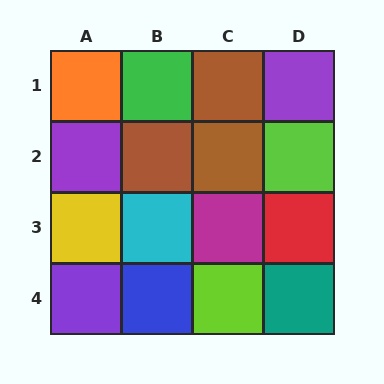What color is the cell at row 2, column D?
Lime.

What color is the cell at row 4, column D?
Teal.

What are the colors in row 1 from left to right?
Orange, green, brown, purple.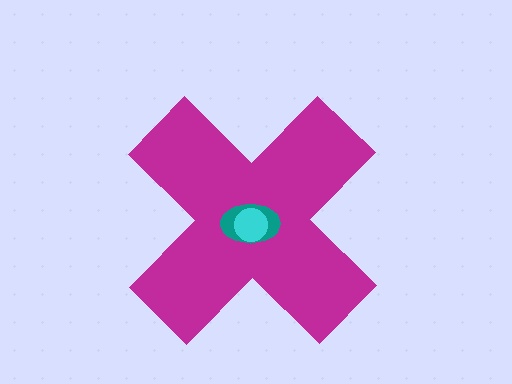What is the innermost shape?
The cyan circle.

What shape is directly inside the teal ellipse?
The cyan circle.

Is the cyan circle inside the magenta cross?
Yes.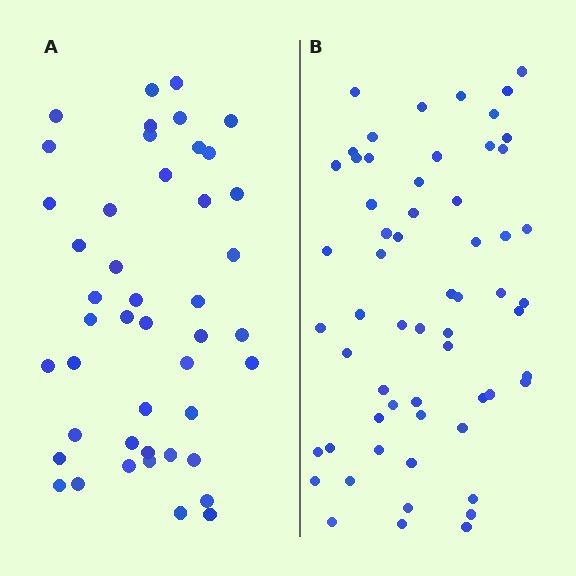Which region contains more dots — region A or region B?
Region B (the right region) has more dots.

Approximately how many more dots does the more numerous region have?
Region B has approximately 15 more dots than region A.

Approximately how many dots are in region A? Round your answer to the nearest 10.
About 40 dots. (The exact count is 45, which rounds to 40.)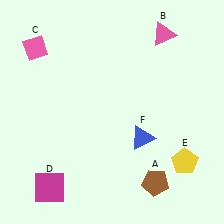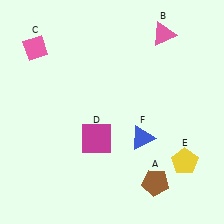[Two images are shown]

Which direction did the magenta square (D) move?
The magenta square (D) moved up.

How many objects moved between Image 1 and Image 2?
1 object moved between the two images.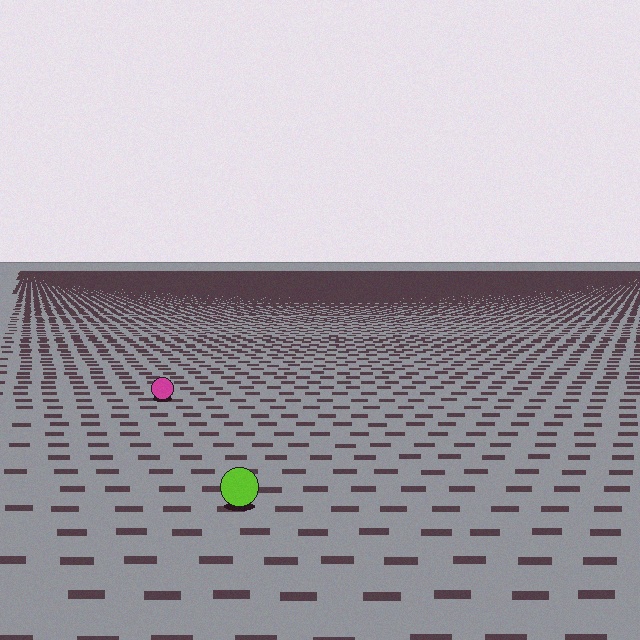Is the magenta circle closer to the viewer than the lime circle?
No. The lime circle is closer — you can tell from the texture gradient: the ground texture is coarser near it.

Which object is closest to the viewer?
The lime circle is closest. The texture marks near it are larger and more spread out.